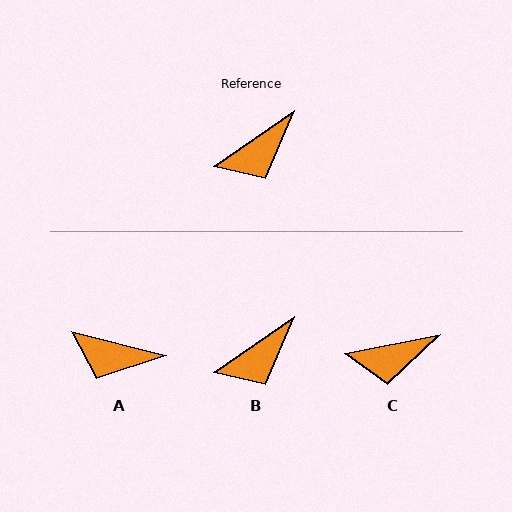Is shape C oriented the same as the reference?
No, it is off by about 23 degrees.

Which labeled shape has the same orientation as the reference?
B.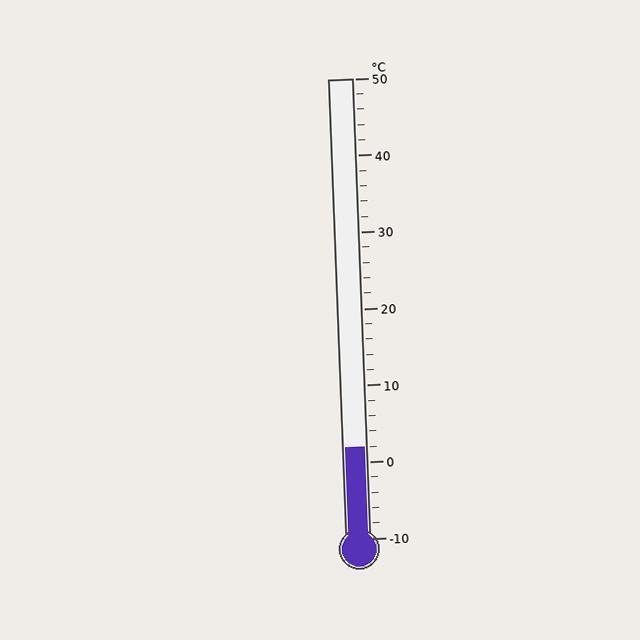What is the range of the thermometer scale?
The thermometer scale ranges from -10°C to 50°C.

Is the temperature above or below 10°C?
The temperature is below 10°C.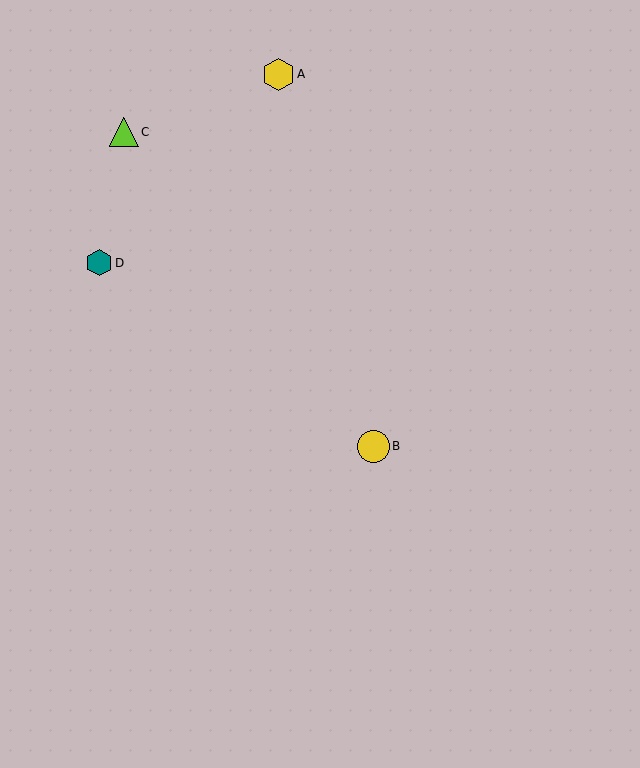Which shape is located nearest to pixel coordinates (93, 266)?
The teal hexagon (labeled D) at (99, 263) is nearest to that location.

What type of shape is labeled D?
Shape D is a teal hexagon.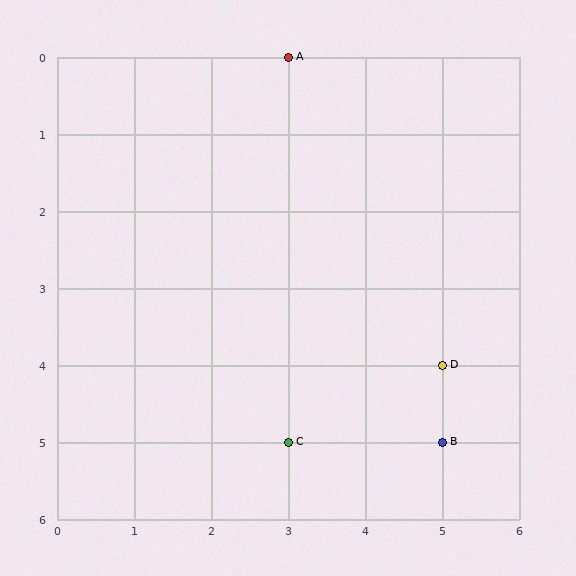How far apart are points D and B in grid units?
Points D and B are 1 row apart.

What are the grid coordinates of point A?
Point A is at grid coordinates (3, 0).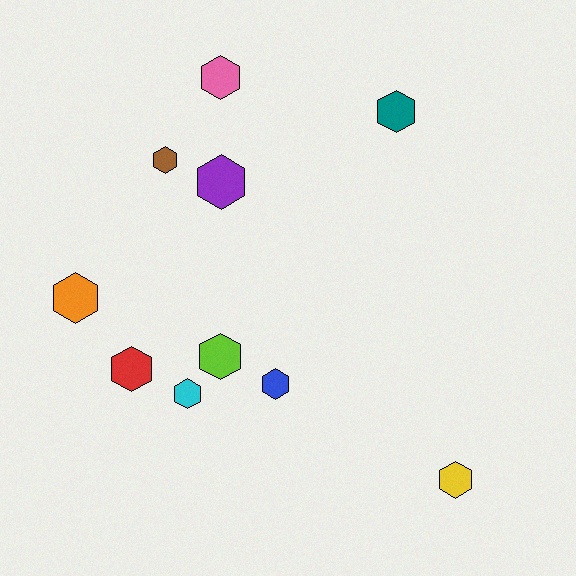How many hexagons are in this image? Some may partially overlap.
There are 10 hexagons.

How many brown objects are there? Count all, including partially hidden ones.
There is 1 brown object.